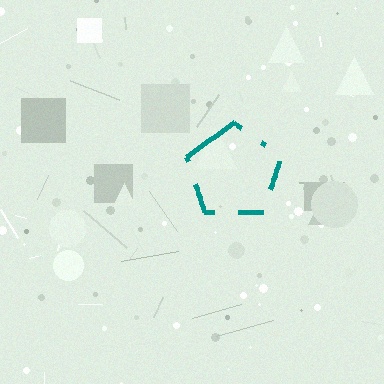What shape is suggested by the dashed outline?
The dashed outline suggests a pentagon.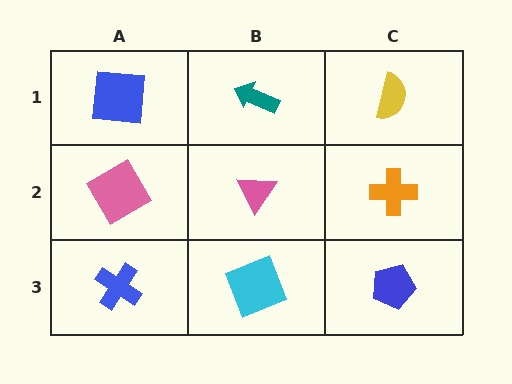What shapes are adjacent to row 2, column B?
A teal arrow (row 1, column B), a cyan square (row 3, column B), a pink diamond (row 2, column A), an orange cross (row 2, column C).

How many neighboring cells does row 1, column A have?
2.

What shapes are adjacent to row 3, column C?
An orange cross (row 2, column C), a cyan square (row 3, column B).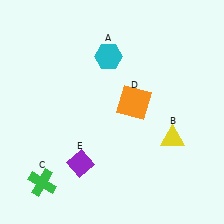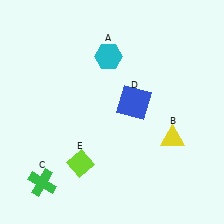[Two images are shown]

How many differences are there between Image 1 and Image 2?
There are 2 differences between the two images.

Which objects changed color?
D changed from orange to blue. E changed from purple to lime.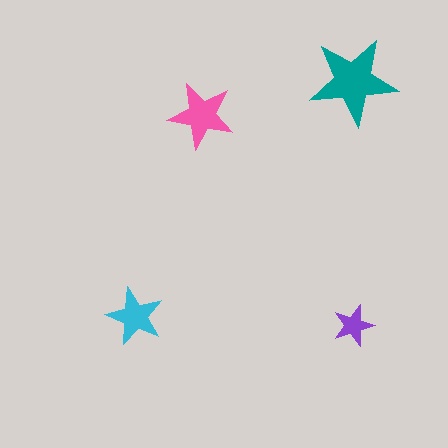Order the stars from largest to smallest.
the teal one, the pink one, the cyan one, the purple one.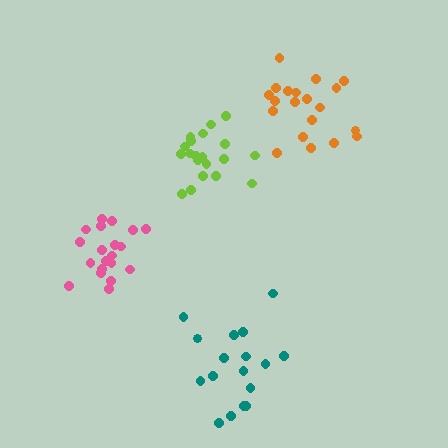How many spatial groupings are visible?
There are 4 spatial groupings.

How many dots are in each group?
Group 1: 20 dots, Group 2: 20 dots, Group 3: 17 dots, Group 4: 20 dots (77 total).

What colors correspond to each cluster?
The clusters are colored: orange, pink, teal, lime.